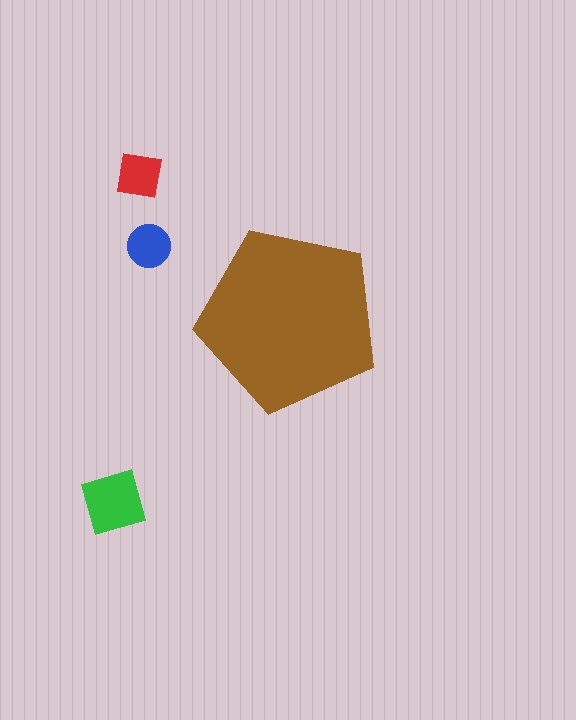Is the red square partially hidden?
No, the red square is fully visible.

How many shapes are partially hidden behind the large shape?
0 shapes are partially hidden.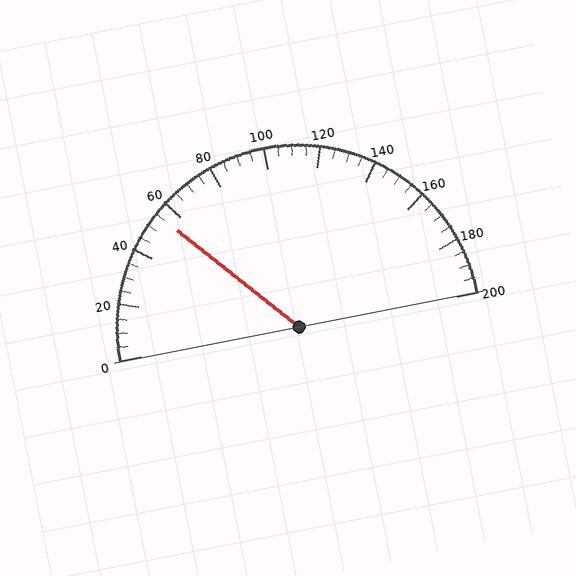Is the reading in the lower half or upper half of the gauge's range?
The reading is in the lower half of the range (0 to 200).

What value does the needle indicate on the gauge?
The needle indicates approximately 55.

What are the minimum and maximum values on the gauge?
The gauge ranges from 0 to 200.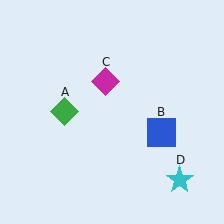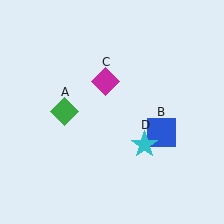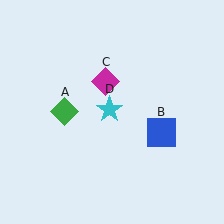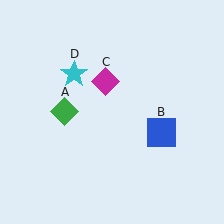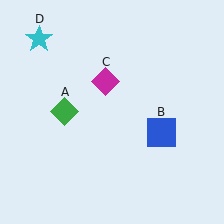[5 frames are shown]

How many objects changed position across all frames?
1 object changed position: cyan star (object D).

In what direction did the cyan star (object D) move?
The cyan star (object D) moved up and to the left.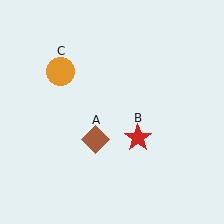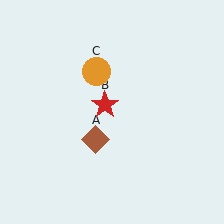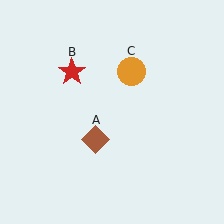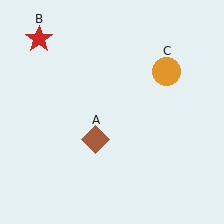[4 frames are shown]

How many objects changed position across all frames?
2 objects changed position: red star (object B), orange circle (object C).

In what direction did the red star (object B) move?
The red star (object B) moved up and to the left.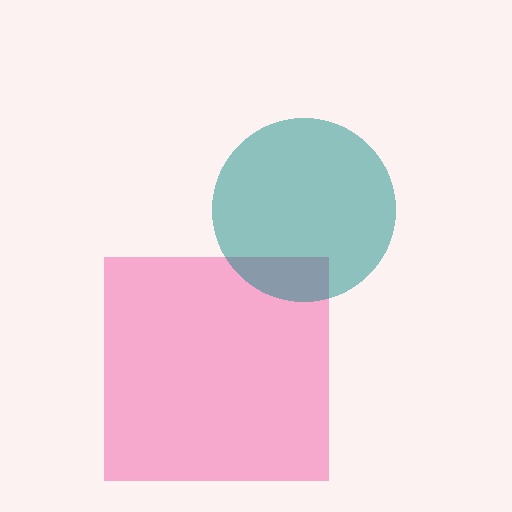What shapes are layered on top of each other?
The layered shapes are: a pink square, a teal circle.